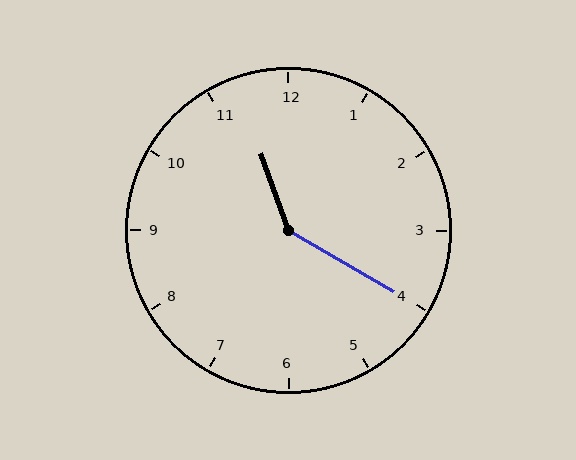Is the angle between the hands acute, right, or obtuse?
It is obtuse.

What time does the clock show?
11:20.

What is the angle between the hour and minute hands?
Approximately 140 degrees.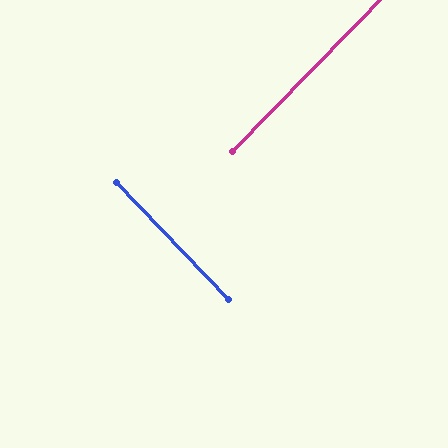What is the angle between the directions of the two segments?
Approximately 88 degrees.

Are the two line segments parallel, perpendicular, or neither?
Perpendicular — they meet at approximately 88°.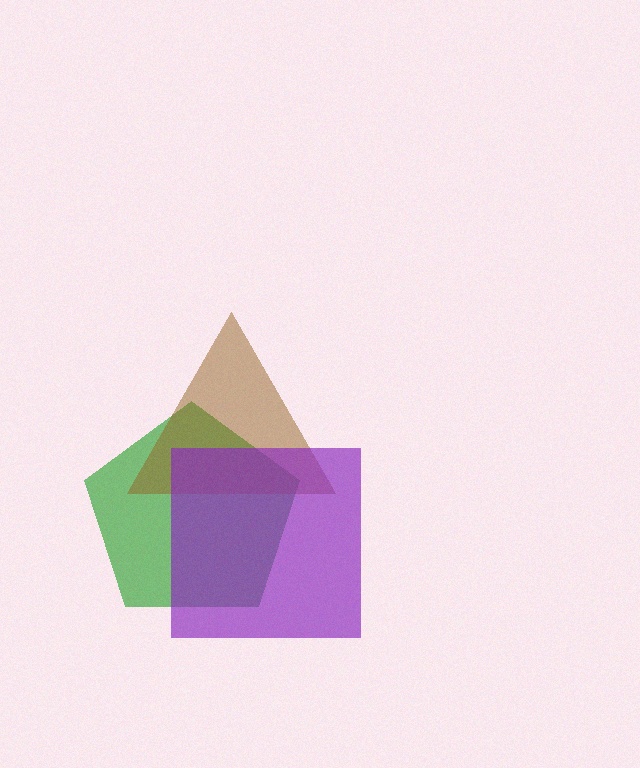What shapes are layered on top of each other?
The layered shapes are: a green pentagon, a brown triangle, a purple square.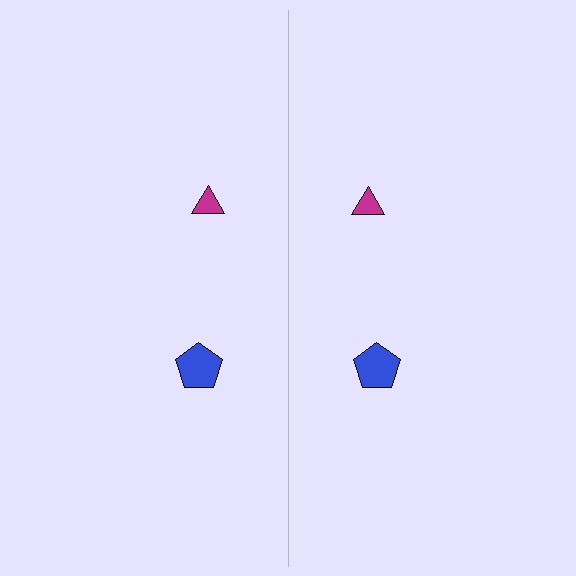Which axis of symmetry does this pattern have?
The pattern has a vertical axis of symmetry running through the center of the image.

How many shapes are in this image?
There are 4 shapes in this image.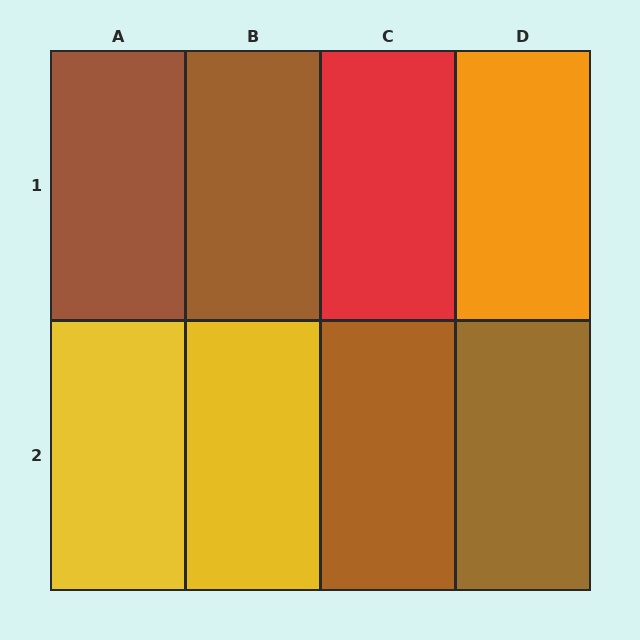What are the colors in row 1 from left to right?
Brown, brown, red, orange.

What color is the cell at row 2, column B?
Yellow.